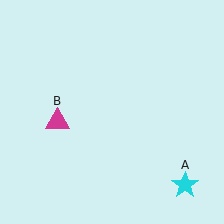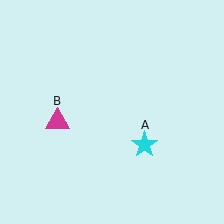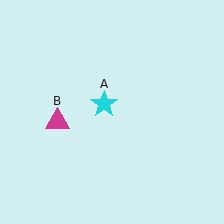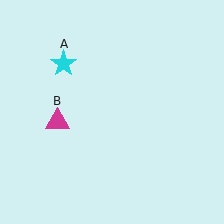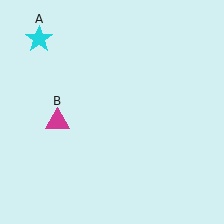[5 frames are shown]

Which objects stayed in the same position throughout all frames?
Magenta triangle (object B) remained stationary.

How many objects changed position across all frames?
1 object changed position: cyan star (object A).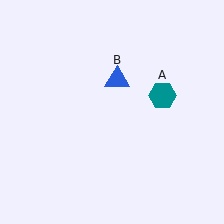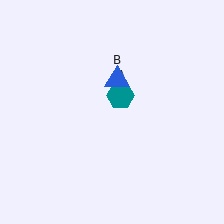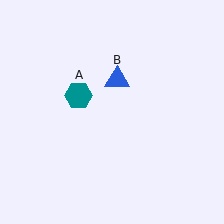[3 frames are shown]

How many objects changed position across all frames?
1 object changed position: teal hexagon (object A).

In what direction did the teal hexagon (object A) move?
The teal hexagon (object A) moved left.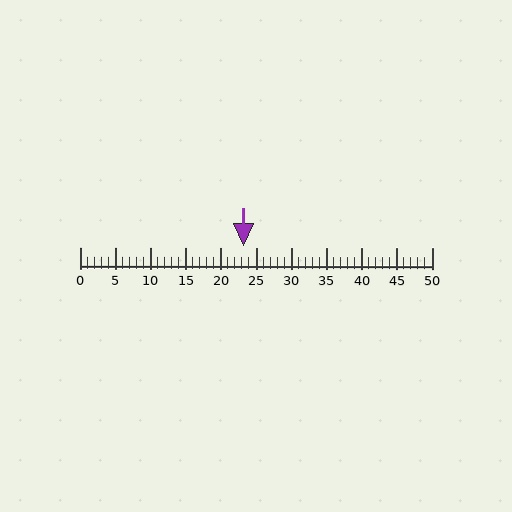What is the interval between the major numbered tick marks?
The major tick marks are spaced 5 units apart.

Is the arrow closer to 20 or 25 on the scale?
The arrow is closer to 25.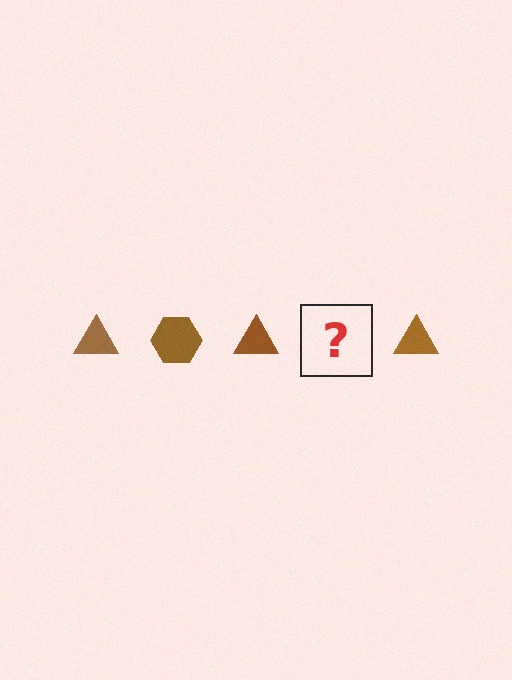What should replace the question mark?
The question mark should be replaced with a brown hexagon.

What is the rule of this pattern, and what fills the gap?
The rule is that the pattern cycles through triangle, hexagon shapes in brown. The gap should be filled with a brown hexagon.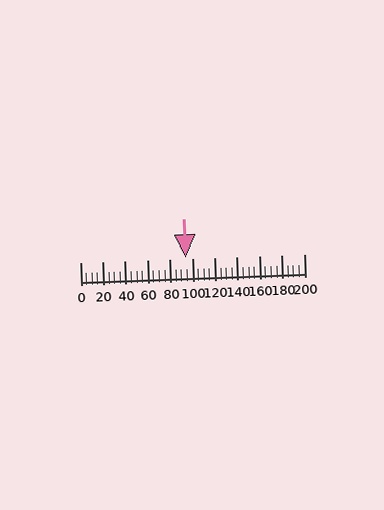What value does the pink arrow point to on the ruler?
The pink arrow points to approximately 94.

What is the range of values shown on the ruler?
The ruler shows values from 0 to 200.